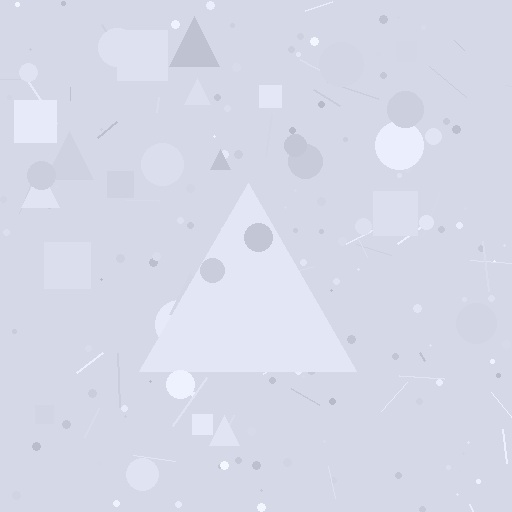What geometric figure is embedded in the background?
A triangle is embedded in the background.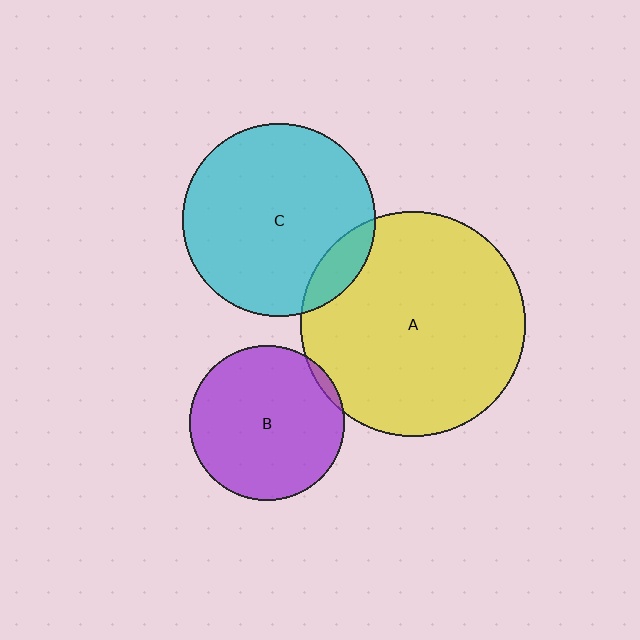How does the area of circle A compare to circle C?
Approximately 1.3 times.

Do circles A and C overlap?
Yes.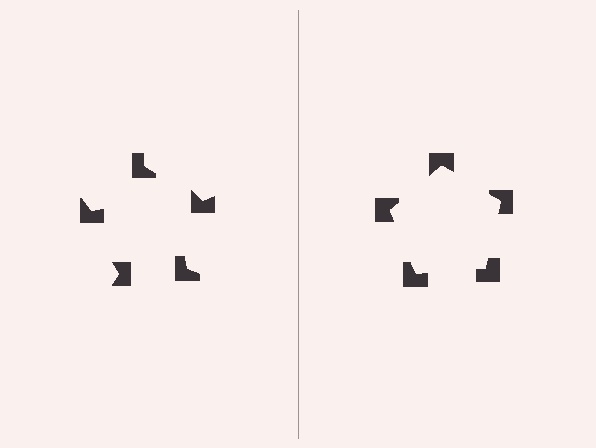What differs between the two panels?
The notched squares are positioned identically on both sides; only the wedge orientations differ. On the right they align to a pentagon; on the left they are misaligned.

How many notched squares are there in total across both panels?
10 — 5 on each side.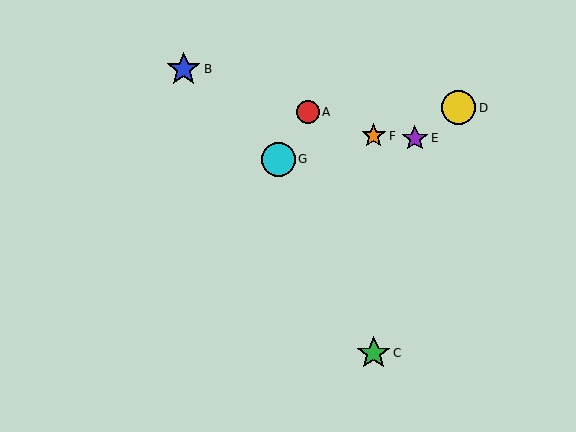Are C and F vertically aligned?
Yes, both are at x≈374.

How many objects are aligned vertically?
2 objects (C, F) are aligned vertically.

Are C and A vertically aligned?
No, C is at x≈374 and A is at x≈308.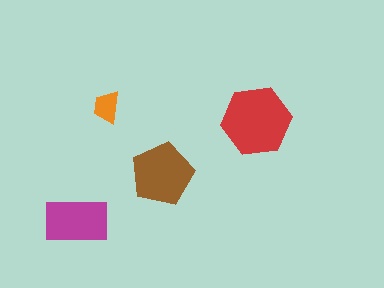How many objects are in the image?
There are 4 objects in the image.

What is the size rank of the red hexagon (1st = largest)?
1st.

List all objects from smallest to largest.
The orange trapezoid, the magenta rectangle, the brown pentagon, the red hexagon.